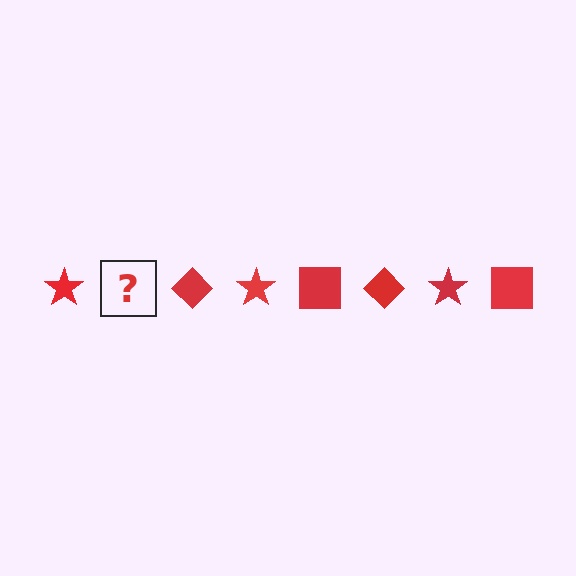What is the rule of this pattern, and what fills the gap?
The rule is that the pattern cycles through star, square, diamond shapes in red. The gap should be filled with a red square.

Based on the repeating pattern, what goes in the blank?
The blank should be a red square.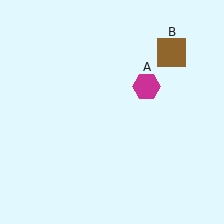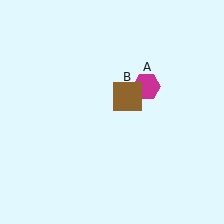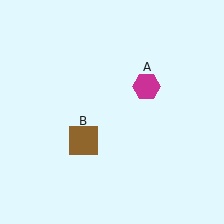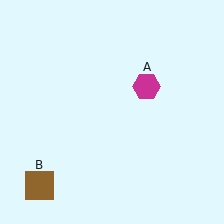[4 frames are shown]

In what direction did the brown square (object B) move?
The brown square (object B) moved down and to the left.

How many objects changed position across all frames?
1 object changed position: brown square (object B).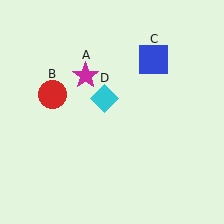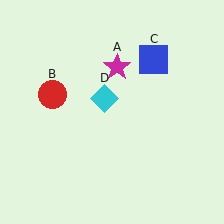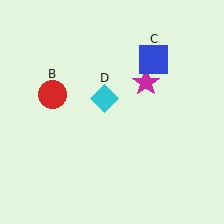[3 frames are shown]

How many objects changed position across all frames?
1 object changed position: magenta star (object A).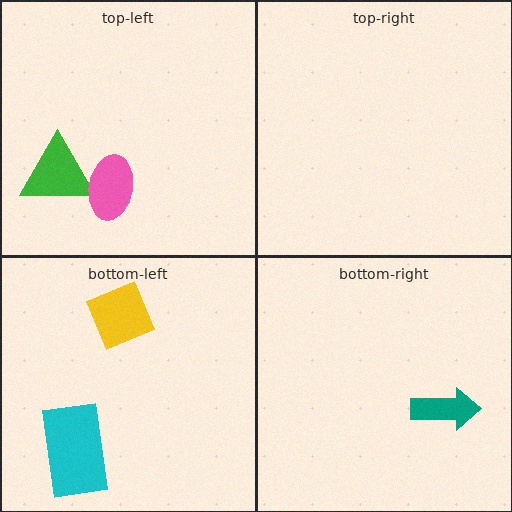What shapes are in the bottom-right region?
The teal arrow.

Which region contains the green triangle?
The top-left region.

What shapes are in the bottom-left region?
The yellow diamond, the cyan rectangle.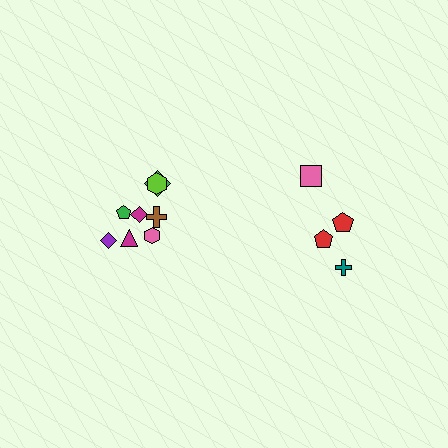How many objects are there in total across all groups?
There are 12 objects.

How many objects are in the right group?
There are 4 objects.